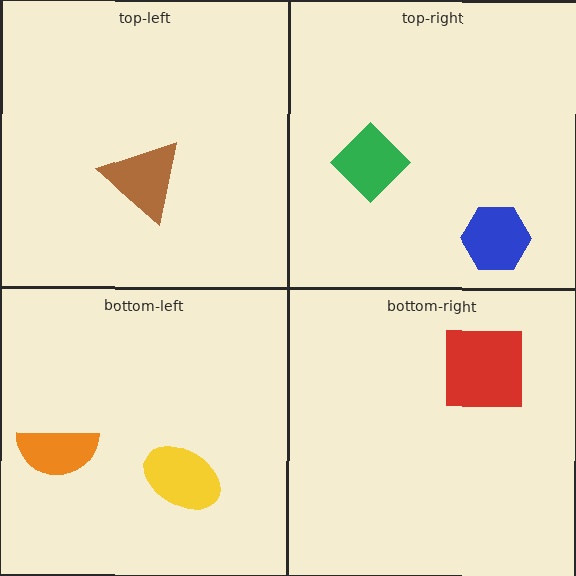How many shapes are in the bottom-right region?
1.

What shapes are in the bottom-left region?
The yellow ellipse, the orange semicircle.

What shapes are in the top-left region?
The brown triangle.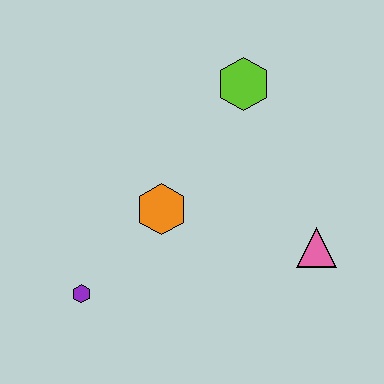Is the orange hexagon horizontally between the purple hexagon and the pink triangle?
Yes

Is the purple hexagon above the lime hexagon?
No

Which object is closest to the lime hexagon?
The orange hexagon is closest to the lime hexagon.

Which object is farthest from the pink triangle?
The purple hexagon is farthest from the pink triangle.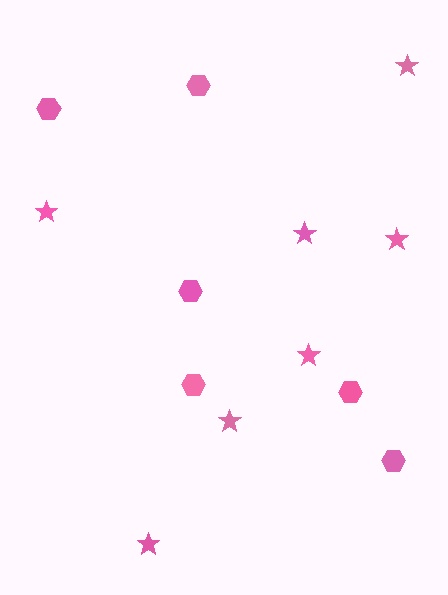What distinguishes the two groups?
There are 2 groups: one group of hexagons (6) and one group of stars (7).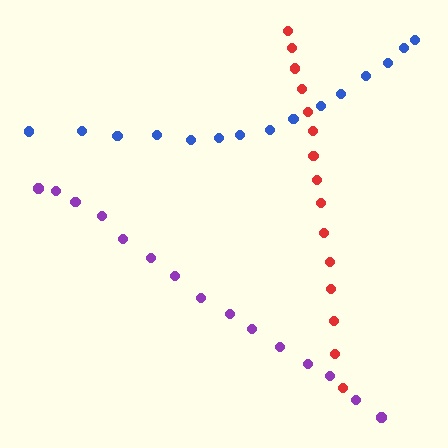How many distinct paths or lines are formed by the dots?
There are 3 distinct paths.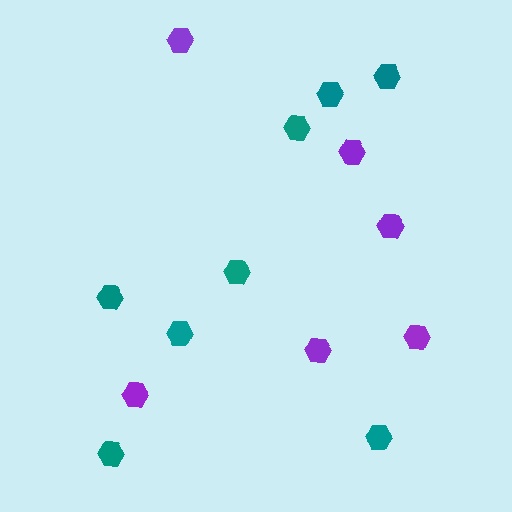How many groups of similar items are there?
There are 2 groups: one group of purple hexagons (6) and one group of teal hexagons (8).